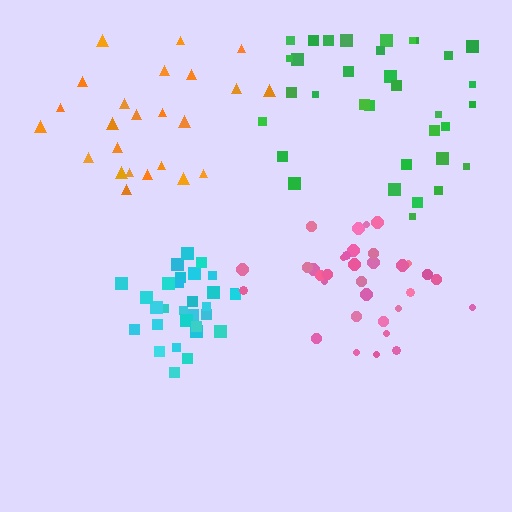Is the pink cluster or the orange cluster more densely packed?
Pink.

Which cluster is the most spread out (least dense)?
Orange.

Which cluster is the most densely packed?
Cyan.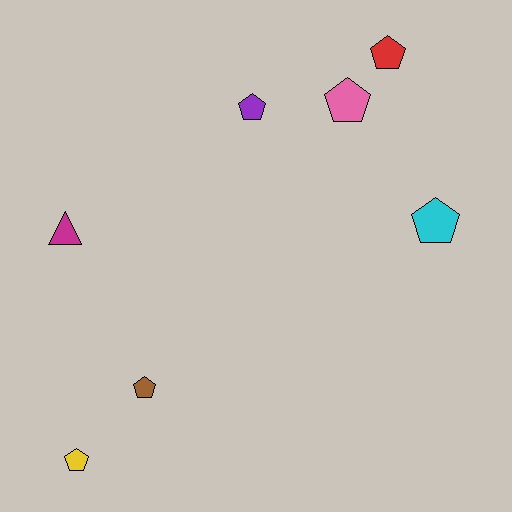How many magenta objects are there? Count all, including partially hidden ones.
There is 1 magenta object.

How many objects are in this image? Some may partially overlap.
There are 7 objects.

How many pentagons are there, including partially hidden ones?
There are 6 pentagons.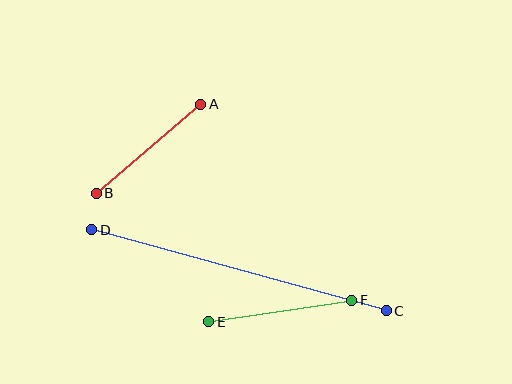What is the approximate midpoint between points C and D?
The midpoint is at approximately (239, 270) pixels.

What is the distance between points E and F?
The distance is approximately 144 pixels.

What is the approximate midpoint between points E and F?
The midpoint is at approximately (280, 311) pixels.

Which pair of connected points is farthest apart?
Points C and D are farthest apart.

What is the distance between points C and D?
The distance is approximately 305 pixels.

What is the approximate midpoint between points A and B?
The midpoint is at approximately (148, 149) pixels.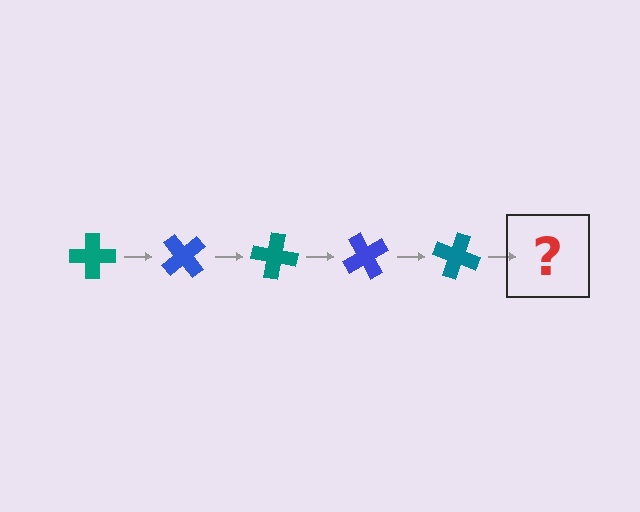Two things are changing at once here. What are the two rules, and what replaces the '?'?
The two rules are that it rotates 50 degrees each step and the color cycles through teal and blue. The '?' should be a blue cross, rotated 250 degrees from the start.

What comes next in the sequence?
The next element should be a blue cross, rotated 250 degrees from the start.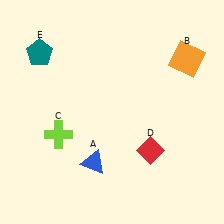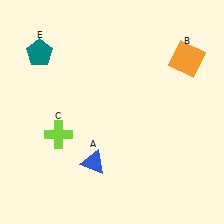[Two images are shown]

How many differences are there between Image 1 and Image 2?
There is 1 difference between the two images.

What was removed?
The red diamond (D) was removed in Image 2.